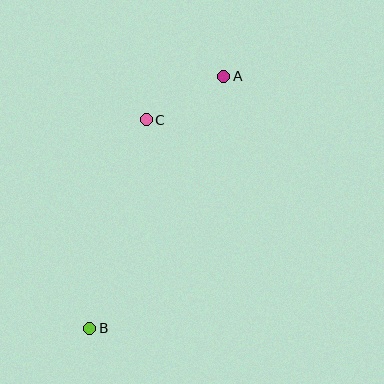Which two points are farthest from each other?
Points A and B are farthest from each other.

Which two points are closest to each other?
Points A and C are closest to each other.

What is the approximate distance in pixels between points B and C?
The distance between B and C is approximately 216 pixels.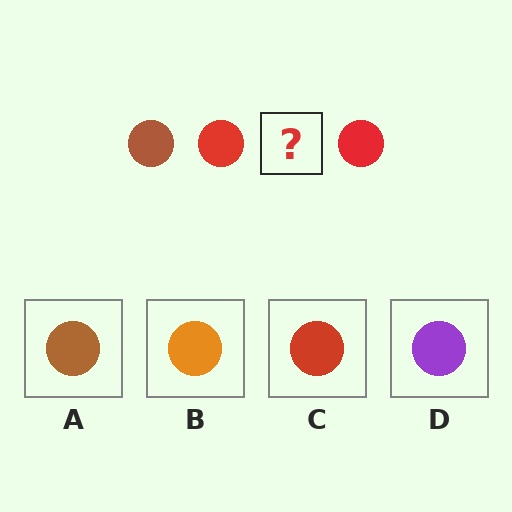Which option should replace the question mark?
Option A.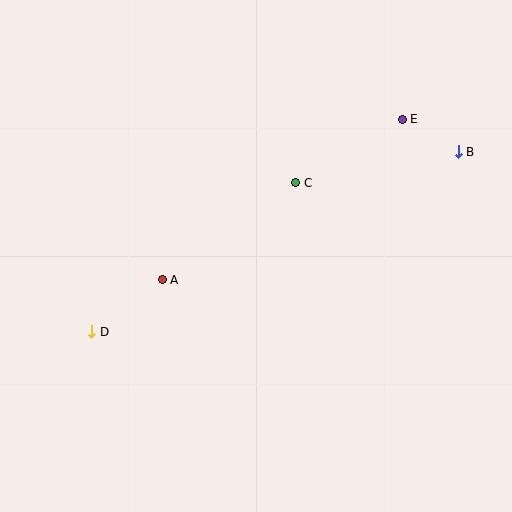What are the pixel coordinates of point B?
Point B is at (458, 152).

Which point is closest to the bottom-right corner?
Point B is closest to the bottom-right corner.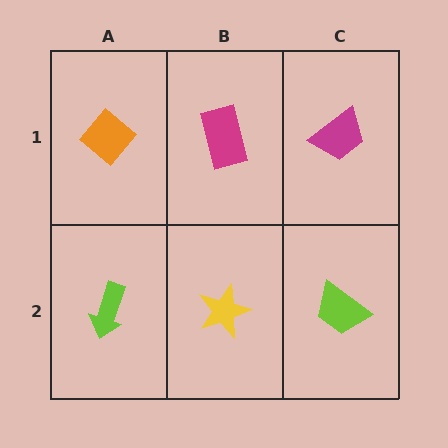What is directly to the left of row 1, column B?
An orange diamond.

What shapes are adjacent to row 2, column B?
A magenta rectangle (row 1, column B), a lime arrow (row 2, column A), a lime trapezoid (row 2, column C).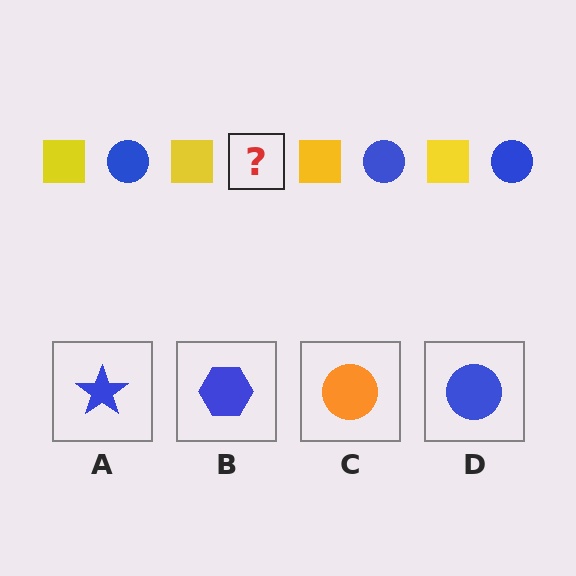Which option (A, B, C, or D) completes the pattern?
D.